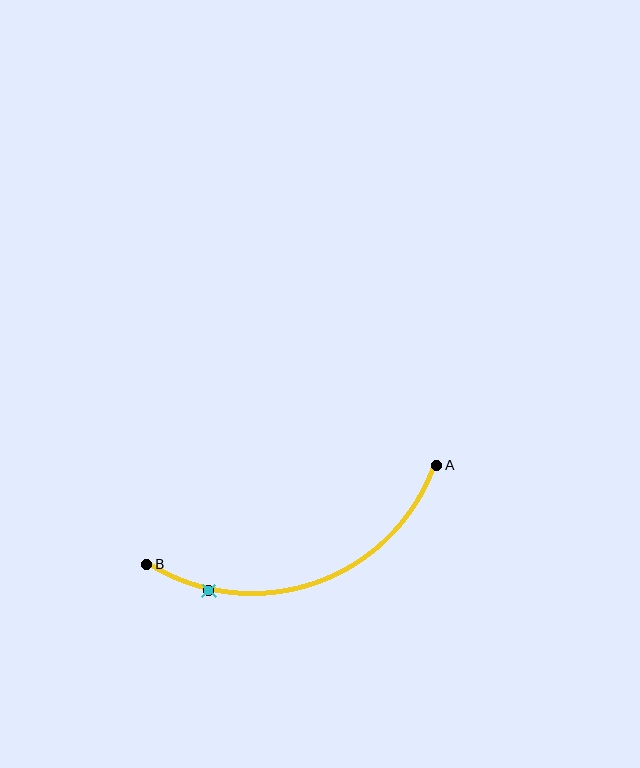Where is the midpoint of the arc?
The arc midpoint is the point on the curve farthest from the straight line joining A and B. It sits below that line.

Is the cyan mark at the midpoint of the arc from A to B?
No. The cyan mark lies on the arc but is closer to endpoint B. The arc midpoint would be at the point on the curve equidistant along the arc from both A and B.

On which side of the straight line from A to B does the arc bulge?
The arc bulges below the straight line connecting A and B.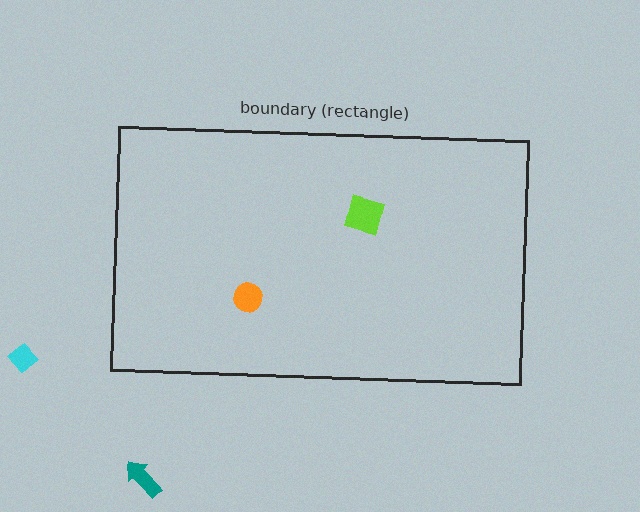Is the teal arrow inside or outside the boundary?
Outside.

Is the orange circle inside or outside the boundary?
Inside.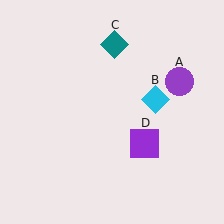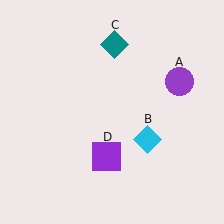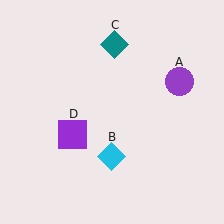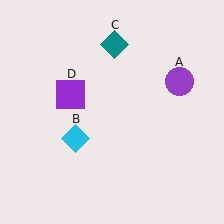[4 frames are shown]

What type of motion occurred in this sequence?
The cyan diamond (object B), purple square (object D) rotated clockwise around the center of the scene.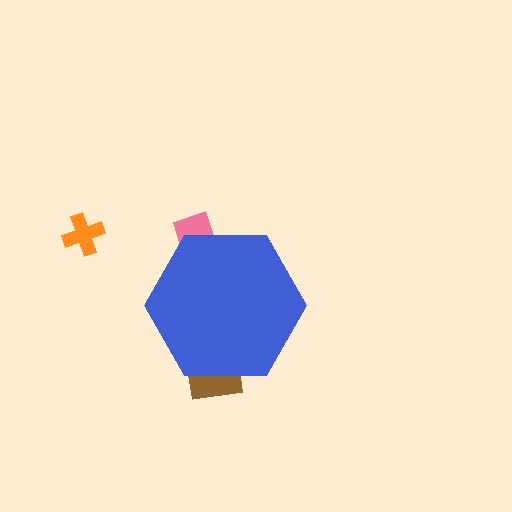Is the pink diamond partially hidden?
Yes, the pink diamond is partially hidden behind the blue hexagon.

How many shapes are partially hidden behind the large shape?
2 shapes are partially hidden.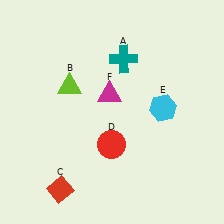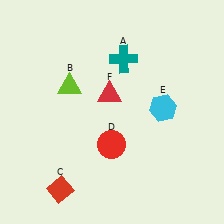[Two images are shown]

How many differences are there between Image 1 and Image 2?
There is 1 difference between the two images.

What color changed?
The triangle (F) changed from magenta in Image 1 to red in Image 2.